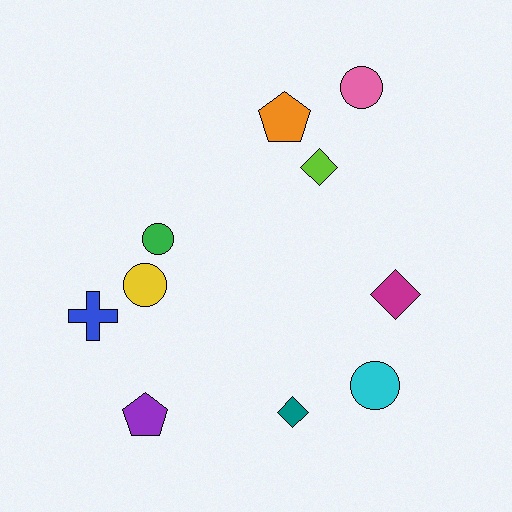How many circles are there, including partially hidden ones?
There are 4 circles.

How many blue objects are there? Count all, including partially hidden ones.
There is 1 blue object.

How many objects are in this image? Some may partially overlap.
There are 10 objects.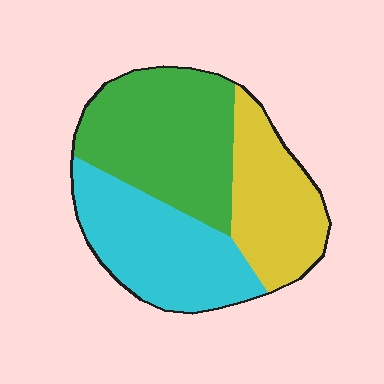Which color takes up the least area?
Yellow, at roughly 25%.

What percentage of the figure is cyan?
Cyan covers 34% of the figure.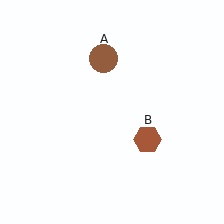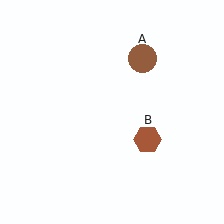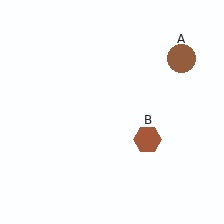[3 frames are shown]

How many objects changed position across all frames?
1 object changed position: brown circle (object A).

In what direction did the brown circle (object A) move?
The brown circle (object A) moved right.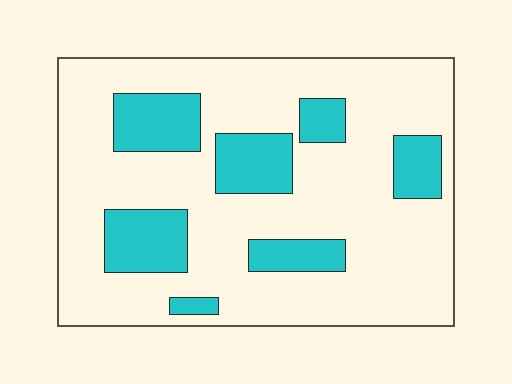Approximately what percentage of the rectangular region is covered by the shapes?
Approximately 25%.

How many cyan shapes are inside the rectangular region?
7.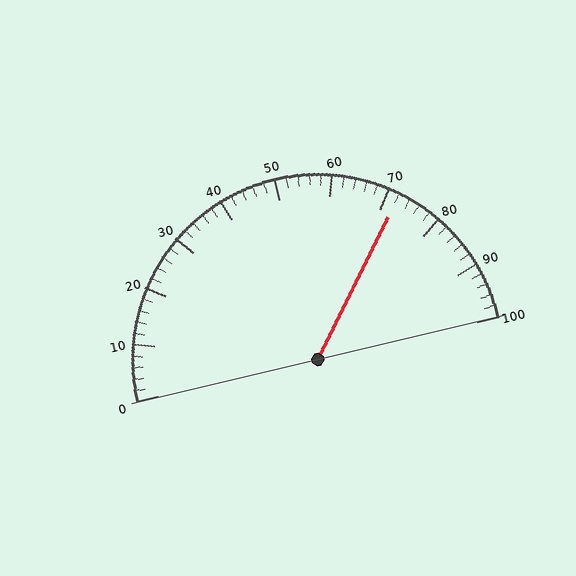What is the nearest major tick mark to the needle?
The nearest major tick mark is 70.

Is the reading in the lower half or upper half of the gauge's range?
The reading is in the upper half of the range (0 to 100).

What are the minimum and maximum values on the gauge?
The gauge ranges from 0 to 100.